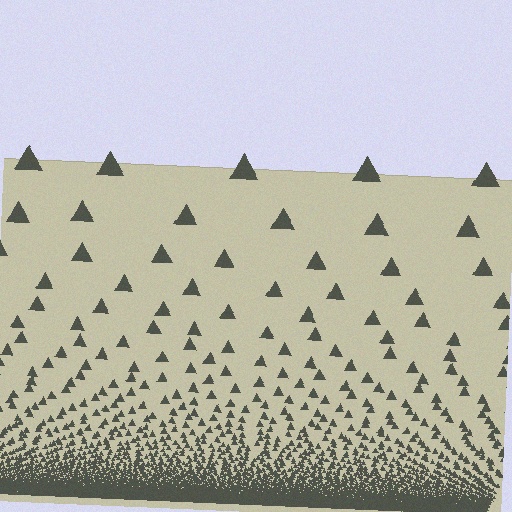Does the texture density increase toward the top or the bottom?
Density increases toward the bottom.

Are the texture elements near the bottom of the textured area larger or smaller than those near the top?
Smaller. The gradient is inverted — elements near the bottom are smaller and denser.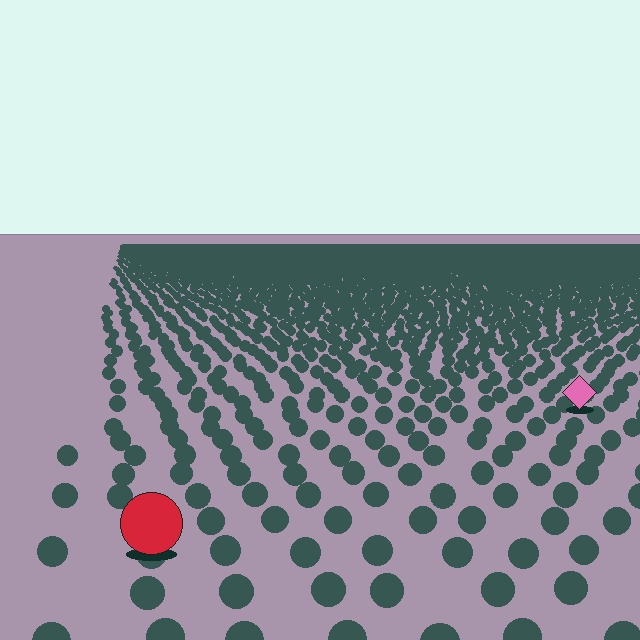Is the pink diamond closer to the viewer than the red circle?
No. The red circle is closer — you can tell from the texture gradient: the ground texture is coarser near it.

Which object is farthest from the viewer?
The pink diamond is farthest from the viewer. It appears smaller and the ground texture around it is denser.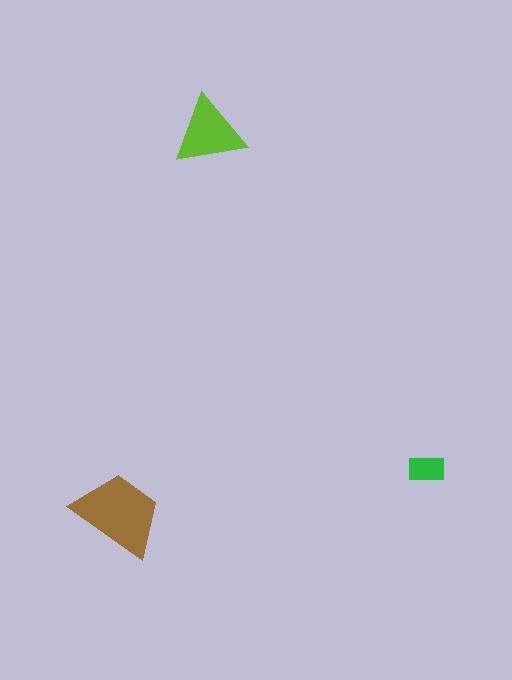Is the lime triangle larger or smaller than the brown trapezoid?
Smaller.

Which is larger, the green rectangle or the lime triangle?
The lime triangle.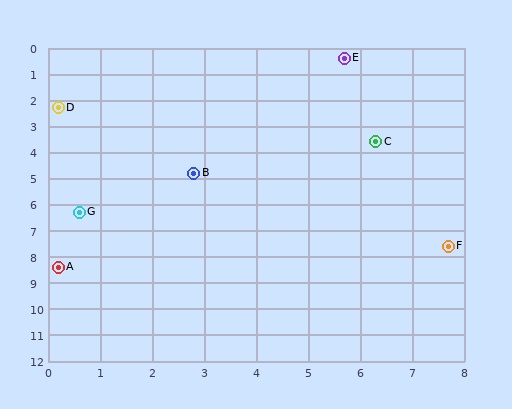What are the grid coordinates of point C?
Point C is at approximately (6.3, 3.6).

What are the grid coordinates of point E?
Point E is at approximately (5.7, 0.4).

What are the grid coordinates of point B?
Point B is at approximately (2.8, 4.8).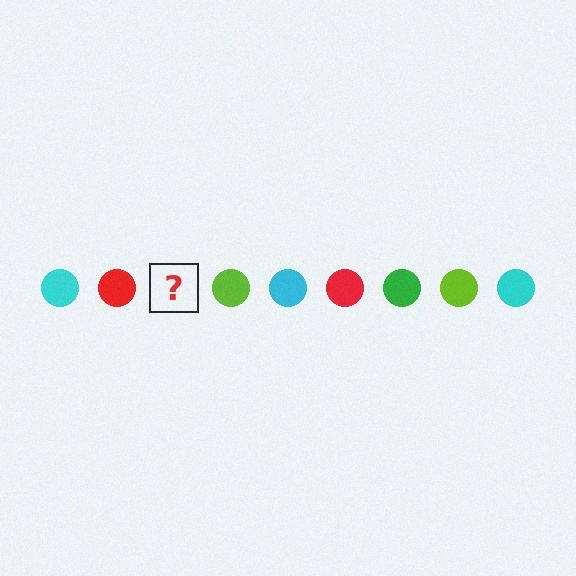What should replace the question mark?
The question mark should be replaced with a green circle.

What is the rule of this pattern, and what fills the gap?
The rule is that the pattern cycles through cyan, red, green, lime circles. The gap should be filled with a green circle.